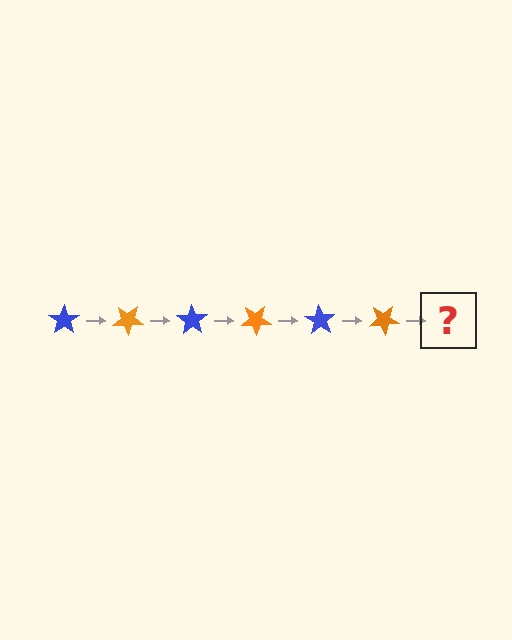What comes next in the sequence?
The next element should be a blue star, rotated 210 degrees from the start.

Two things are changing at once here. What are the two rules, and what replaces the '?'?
The two rules are that it rotates 35 degrees each step and the color cycles through blue and orange. The '?' should be a blue star, rotated 210 degrees from the start.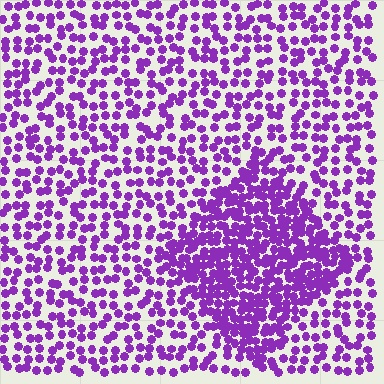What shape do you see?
I see a diamond.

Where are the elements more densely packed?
The elements are more densely packed inside the diamond boundary.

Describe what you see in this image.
The image contains small purple elements arranged at two different densities. A diamond-shaped region is visible where the elements are more densely packed than the surrounding area.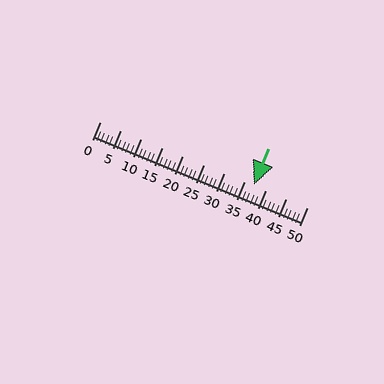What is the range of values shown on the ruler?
The ruler shows values from 0 to 50.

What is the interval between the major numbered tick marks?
The major tick marks are spaced 5 units apart.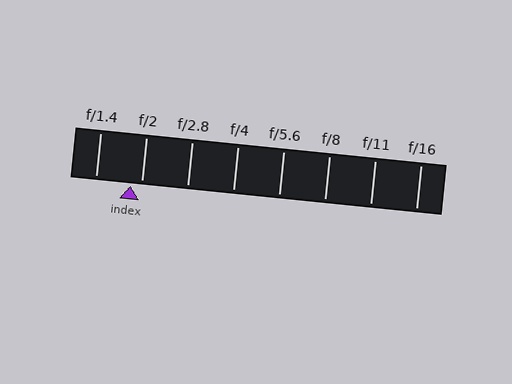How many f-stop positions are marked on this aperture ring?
There are 8 f-stop positions marked.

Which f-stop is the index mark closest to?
The index mark is closest to f/2.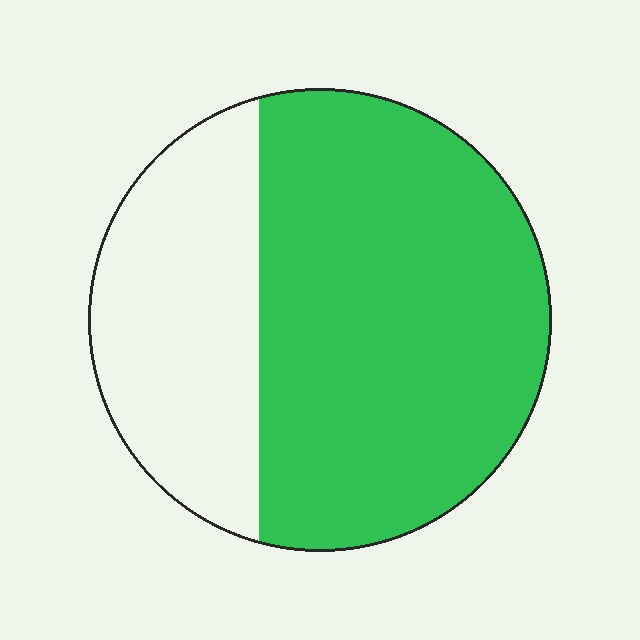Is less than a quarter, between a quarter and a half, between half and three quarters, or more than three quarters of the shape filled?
Between half and three quarters.